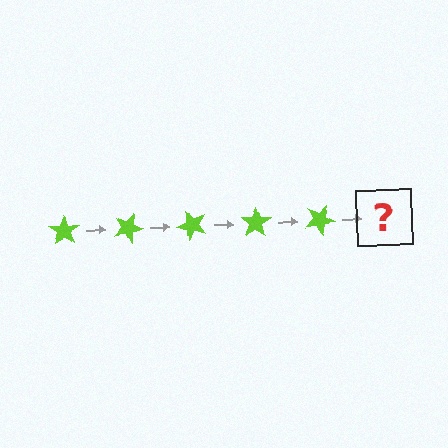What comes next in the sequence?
The next element should be a lime star rotated 125 degrees.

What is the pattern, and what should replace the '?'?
The pattern is that the star rotates 25 degrees each step. The '?' should be a lime star rotated 125 degrees.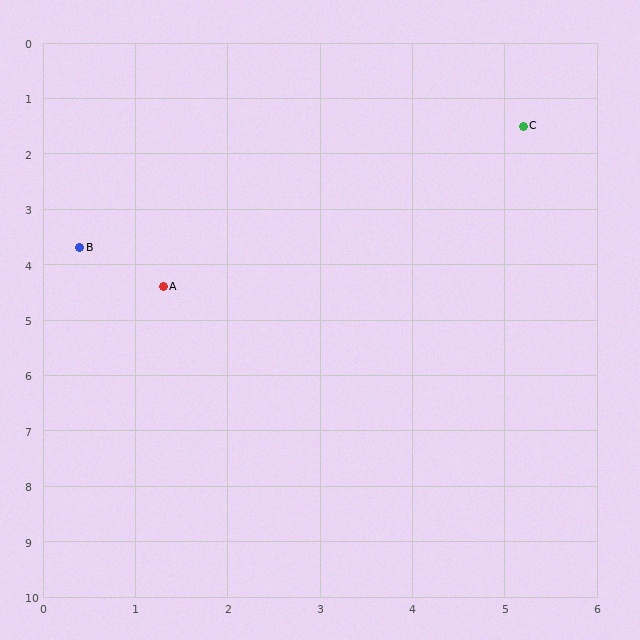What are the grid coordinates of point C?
Point C is at approximately (5.2, 1.5).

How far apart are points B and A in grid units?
Points B and A are about 1.1 grid units apart.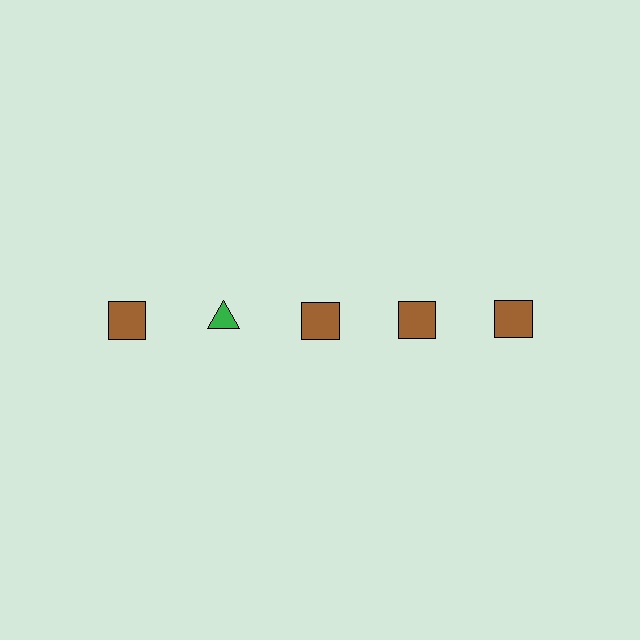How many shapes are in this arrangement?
There are 5 shapes arranged in a grid pattern.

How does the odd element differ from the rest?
It differs in both color (green instead of brown) and shape (triangle instead of square).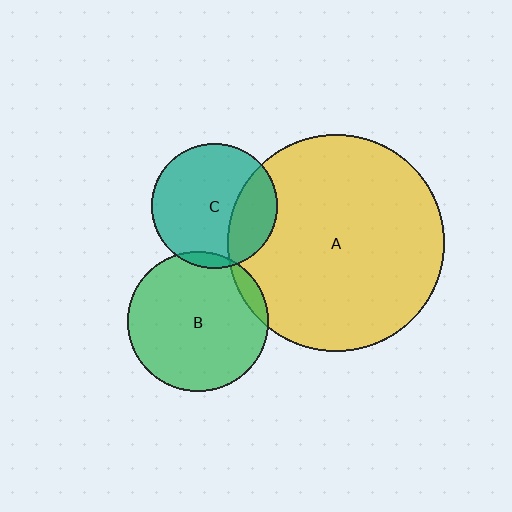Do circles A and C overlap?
Yes.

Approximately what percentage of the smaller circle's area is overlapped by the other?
Approximately 25%.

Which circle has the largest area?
Circle A (yellow).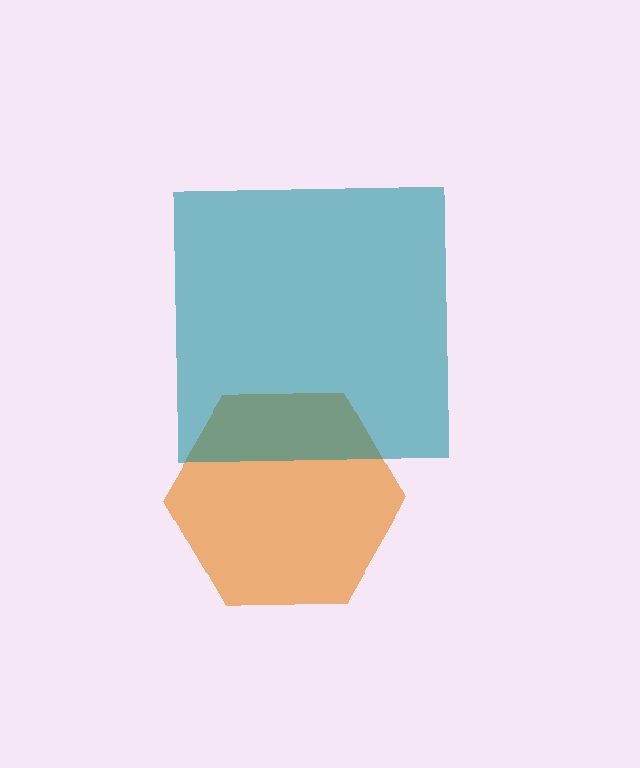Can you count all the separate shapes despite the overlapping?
Yes, there are 2 separate shapes.